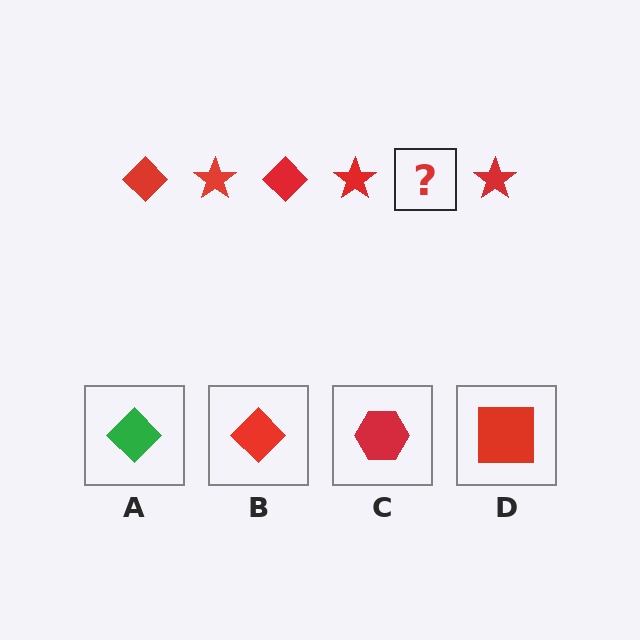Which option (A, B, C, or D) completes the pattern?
B.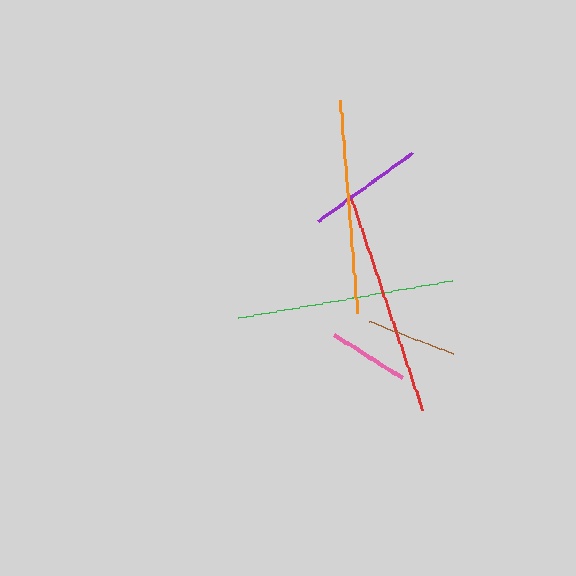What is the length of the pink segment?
The pink segment is approximately 81 pixels long.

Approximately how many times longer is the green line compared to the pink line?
The green line is approximately 2.7 times the length of the pink line.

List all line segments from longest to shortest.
From longest to shortest: red, green, orange, purple, brown, pink.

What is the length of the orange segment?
The orange segment is approximately 214 pixels long.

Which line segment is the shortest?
The pink line is the shortest at approximately 81 pixels.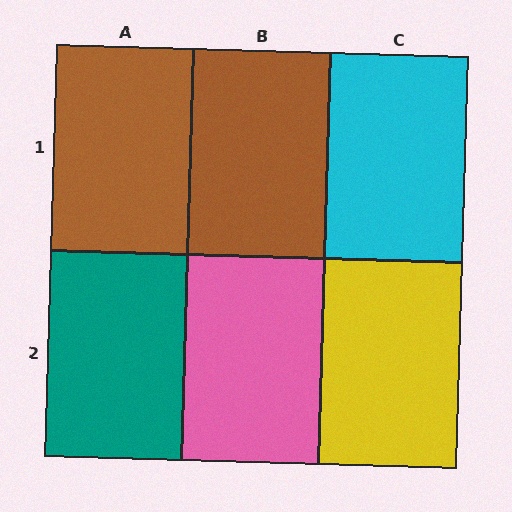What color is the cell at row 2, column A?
Teal.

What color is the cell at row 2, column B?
Pink.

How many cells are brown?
2 cells are brown.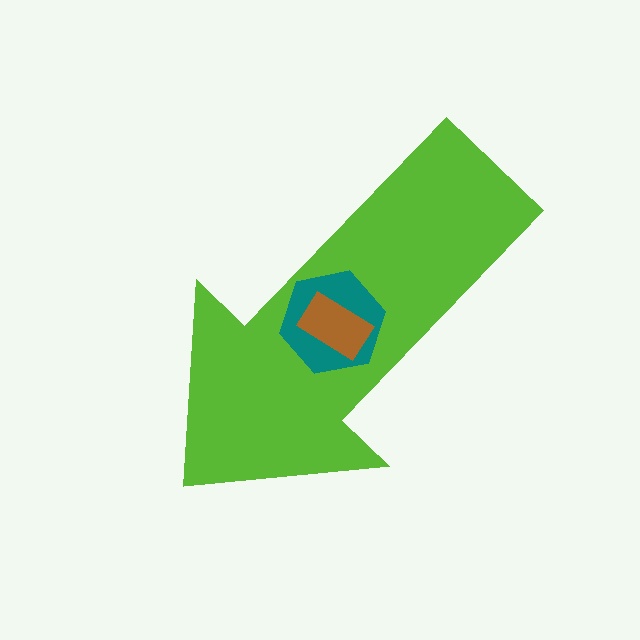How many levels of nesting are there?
3.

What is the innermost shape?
The brown rectangle.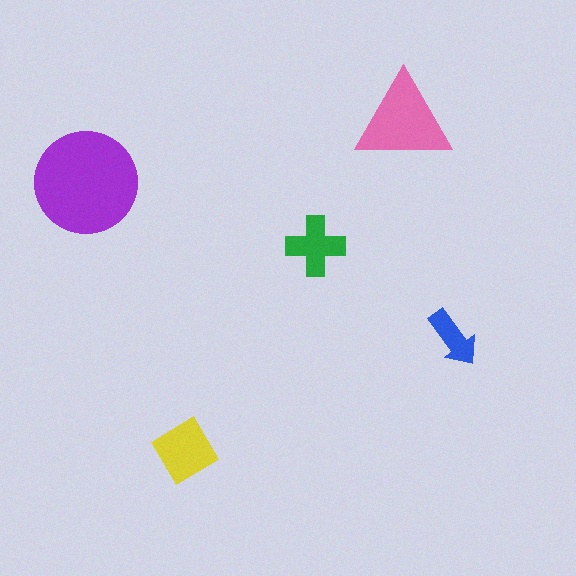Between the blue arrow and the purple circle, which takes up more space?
The purple circle.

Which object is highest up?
The pink triangle is topmost.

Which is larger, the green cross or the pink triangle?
The pink triangle.